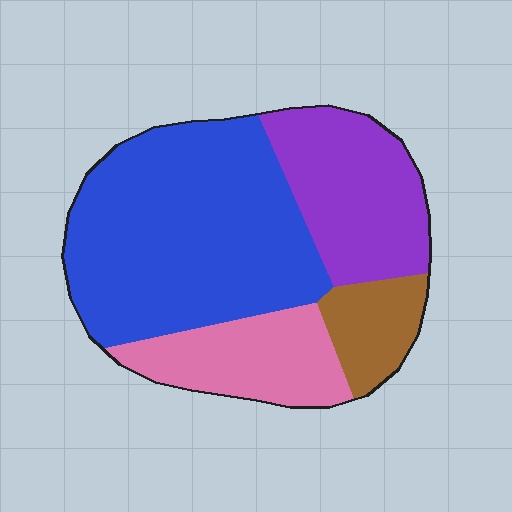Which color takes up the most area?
Blue, at roughly 50%.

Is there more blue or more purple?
Blue.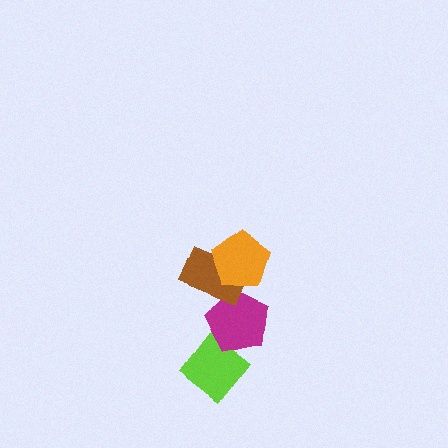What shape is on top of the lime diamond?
The magenta pentagon is on top of the lime diamond.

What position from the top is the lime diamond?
The lime diamond is 4th from the top.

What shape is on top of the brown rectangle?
The orange pentagon is on top of the brown rectangle.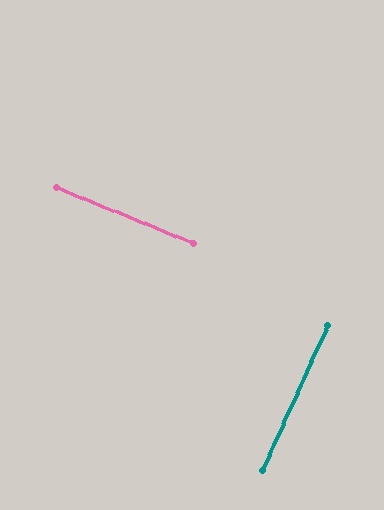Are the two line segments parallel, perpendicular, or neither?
Perpendicular — they meet at approximately 88°.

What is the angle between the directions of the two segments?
Approximately 88 degrees.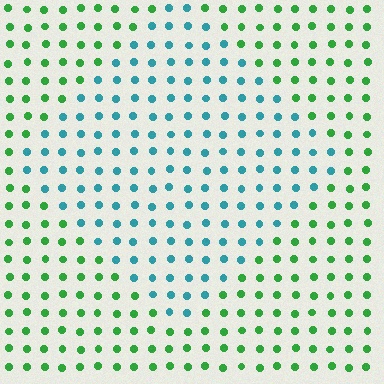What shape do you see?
I see a diamond.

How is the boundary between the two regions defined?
The boundary is defined purely by a slight shift in hue (about 58 degrees). Spacing, size, and orientation are identical on both sides.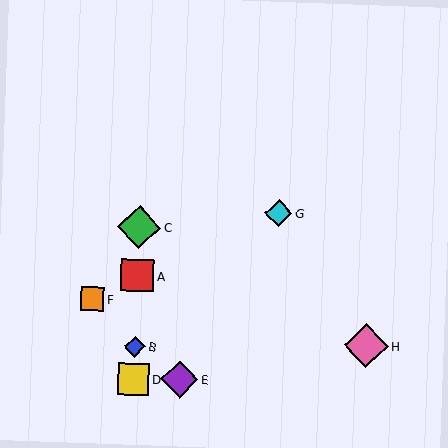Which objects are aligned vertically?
Objects A, B, C, D are aligned vertically.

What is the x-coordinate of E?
Object E is at x≈179.